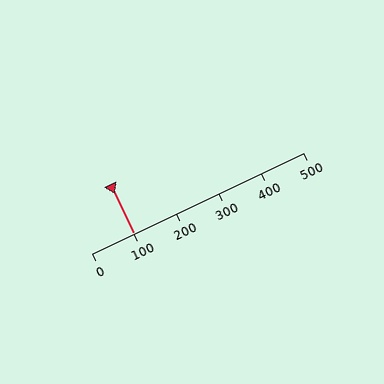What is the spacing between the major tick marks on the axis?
The major ticks are spaced 100 apart.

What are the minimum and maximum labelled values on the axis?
The axis runs from 0 to 500.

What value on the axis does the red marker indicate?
The marker indicates approximately 100.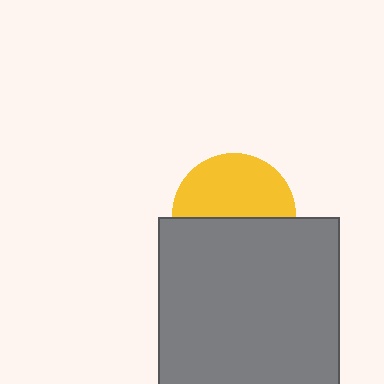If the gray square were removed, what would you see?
You would see the complete yellow circle.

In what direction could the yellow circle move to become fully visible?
The yellow circle could move up. That would shift it out from behind the gray square entirely.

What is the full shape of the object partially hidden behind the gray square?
The partially hidden object is a yellow circle.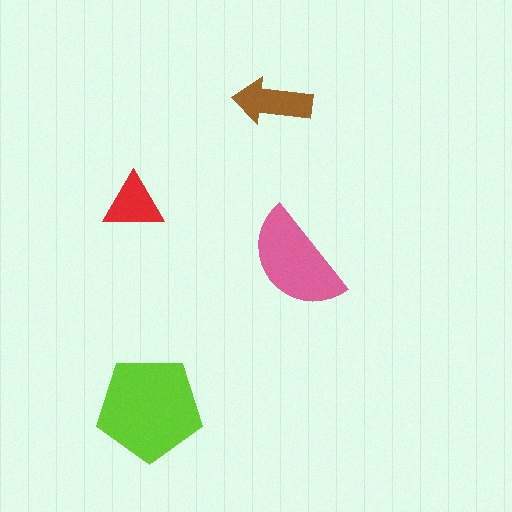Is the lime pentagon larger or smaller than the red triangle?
Larger.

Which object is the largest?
The lime pentagon.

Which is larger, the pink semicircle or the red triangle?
The pink semicircle.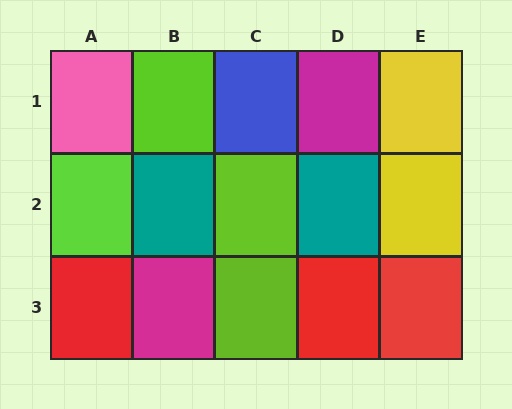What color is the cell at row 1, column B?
Lime.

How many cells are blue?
1 cell is blue.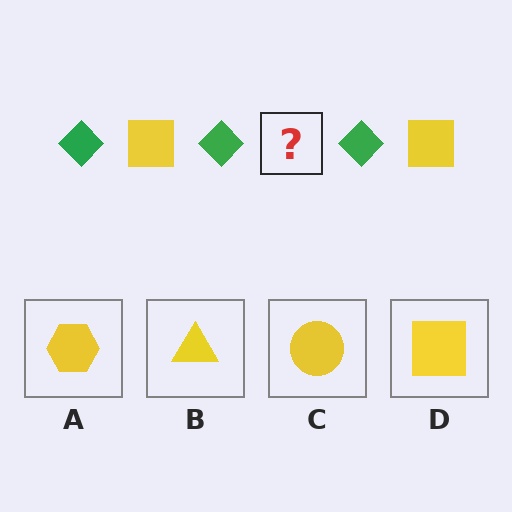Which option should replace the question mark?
Option D.